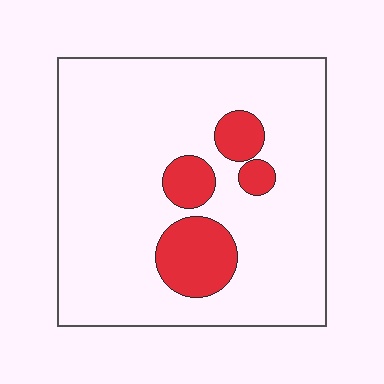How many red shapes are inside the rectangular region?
4.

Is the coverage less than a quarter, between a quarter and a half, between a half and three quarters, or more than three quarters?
Less than a quarter.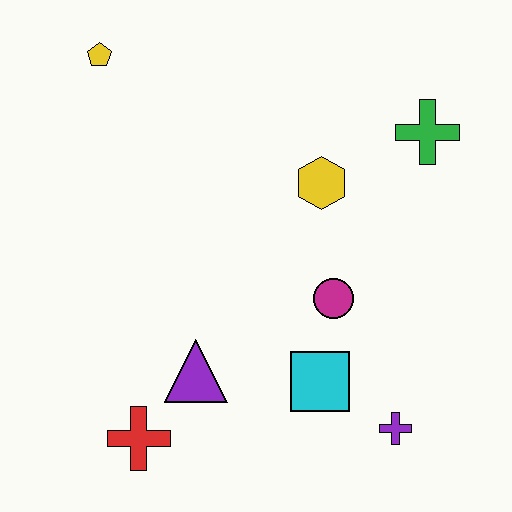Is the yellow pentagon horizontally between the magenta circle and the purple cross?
No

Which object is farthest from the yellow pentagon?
The purple cross is farthest from the yellow pentagon.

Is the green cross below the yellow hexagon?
No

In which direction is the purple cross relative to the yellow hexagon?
The purple cross is below the yellow hexagon.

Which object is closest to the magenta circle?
The cyan square is closest to the magenta circle.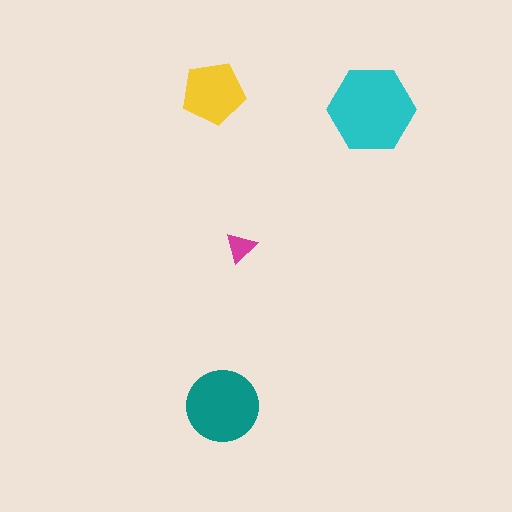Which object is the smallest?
The magenta triangle.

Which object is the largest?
The cyan hexagon.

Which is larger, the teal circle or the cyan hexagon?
The cyan hexagon.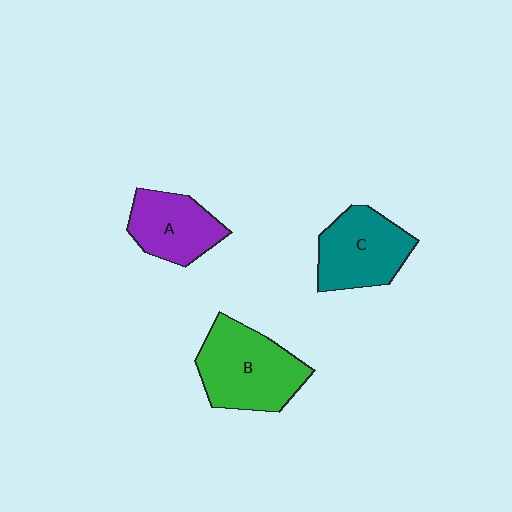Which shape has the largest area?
Shape B (green).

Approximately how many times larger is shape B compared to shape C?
Approximately 1.2 times.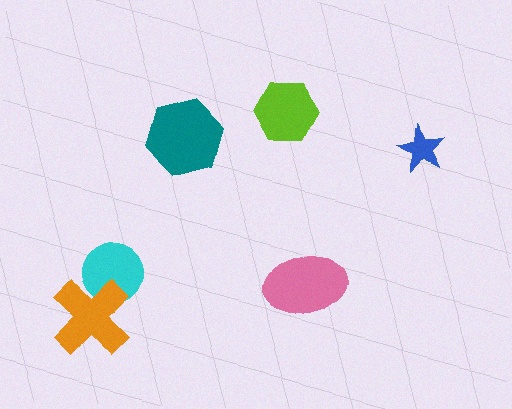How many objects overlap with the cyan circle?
1 object overlaps with the cyan circle.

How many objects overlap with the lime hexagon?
0 objects overlap with the lime hexagon.